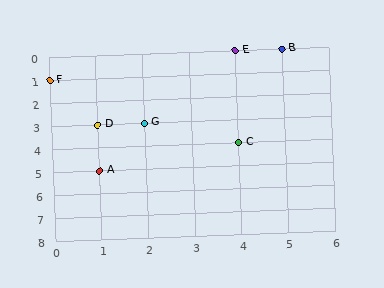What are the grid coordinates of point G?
Point G is at grid coordinates (2, 3).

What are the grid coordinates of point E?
Point E is at grid coordinates (4, 0).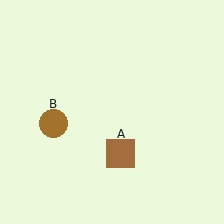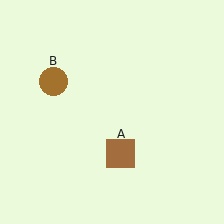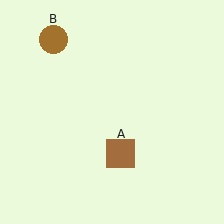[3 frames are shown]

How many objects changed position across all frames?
1 object changed position: brown circle (object B).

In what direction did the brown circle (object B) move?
The brown circle (object B) moved up.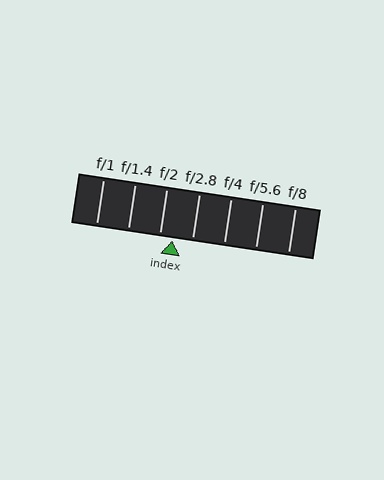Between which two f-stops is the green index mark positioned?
The index mark is between f/2 and f/2.8.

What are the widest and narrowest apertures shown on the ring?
The widest aperture shown is f/1 and the narrowest is f/8.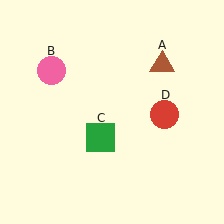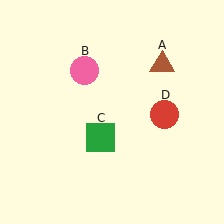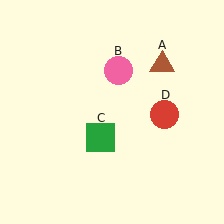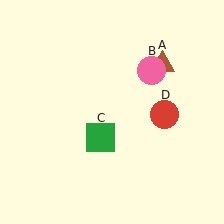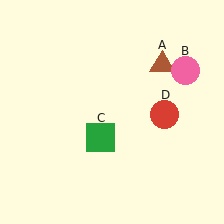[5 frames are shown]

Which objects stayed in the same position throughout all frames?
Brown triangle (object A) and green square (object C) and red circle (object D) remained stationary.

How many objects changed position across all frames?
1 object changed position: pink circle (object B).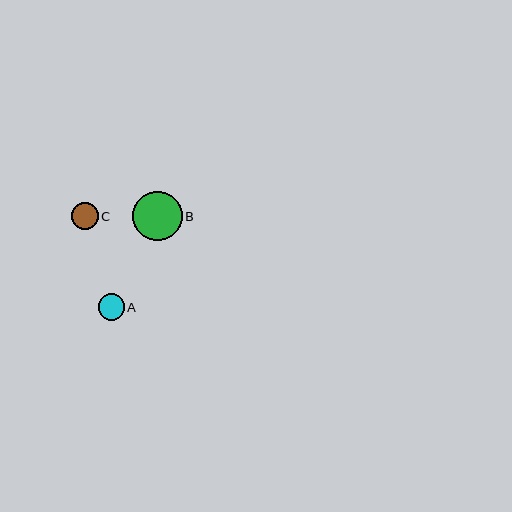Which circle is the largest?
Circle B is the largest with a size of approximately 50 pixels.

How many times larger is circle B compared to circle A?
Circle B is approximately 1.9 times the size of circle A.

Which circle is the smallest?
Circle A is the smallest with a size of approximately 26 pixels.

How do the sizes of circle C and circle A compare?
Circle C and circle A are approximately the same size.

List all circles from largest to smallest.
From largest to smallest: B, C, A.